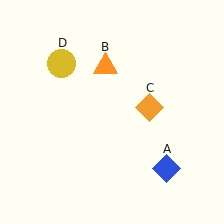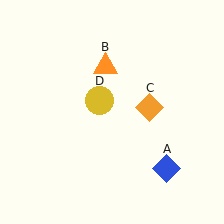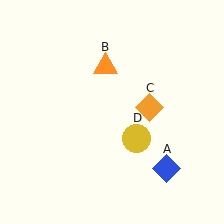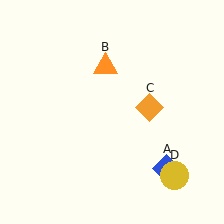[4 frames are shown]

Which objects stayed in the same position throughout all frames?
Blue diamond (object A) and orange triangle (object B) and orange diamond (object C) remained stationary.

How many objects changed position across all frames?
1 object changed position: yellow circle (object D).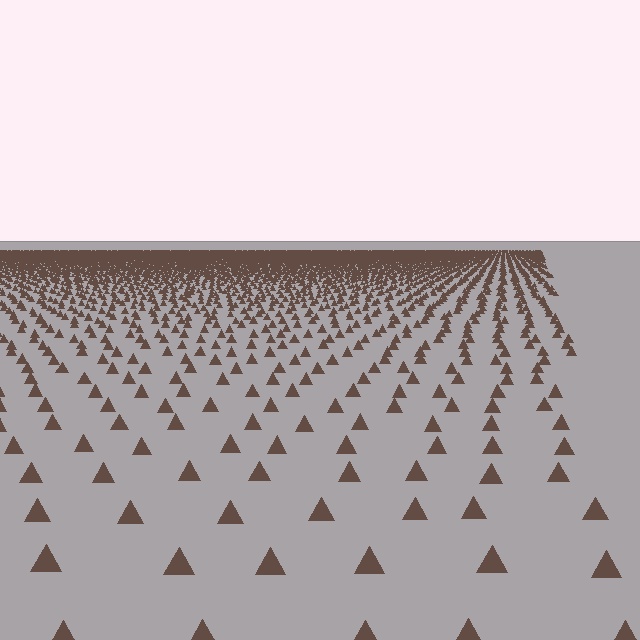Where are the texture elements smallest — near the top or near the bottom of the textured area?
Near the top.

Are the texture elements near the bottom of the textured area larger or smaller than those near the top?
Larger. Near the bottom, elements are closer to the viewer and appear at a bigger on-screen size.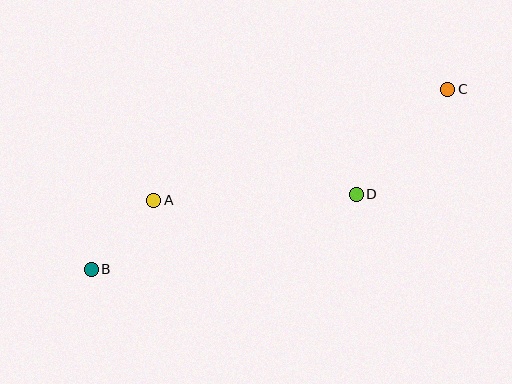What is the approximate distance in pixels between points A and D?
The distance between A and D is approximately 203 pixels.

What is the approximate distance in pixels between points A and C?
The distance between A and C is approximately 314 pixels.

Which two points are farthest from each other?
Points B and C are farthest from each other.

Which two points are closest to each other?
Points A and B are closest to each other.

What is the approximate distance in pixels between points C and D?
The distance between C and D is approximately 139 pixels.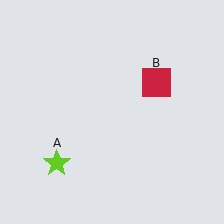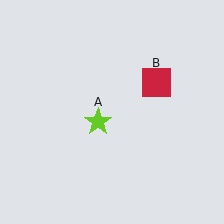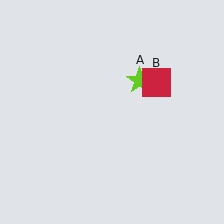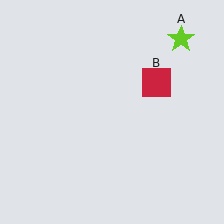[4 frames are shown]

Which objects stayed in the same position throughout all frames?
Red square (object B) remained stationary.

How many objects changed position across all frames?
1 object changed position: lime star (object A).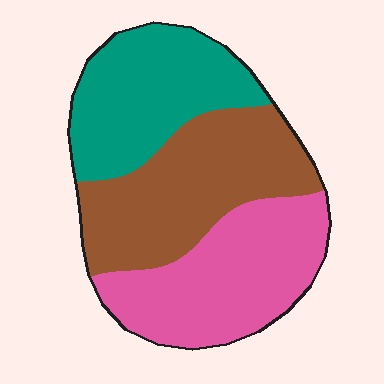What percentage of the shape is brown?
Brown covers about 35% of the shape.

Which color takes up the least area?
Teal, at roughly 30%.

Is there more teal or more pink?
Pink.